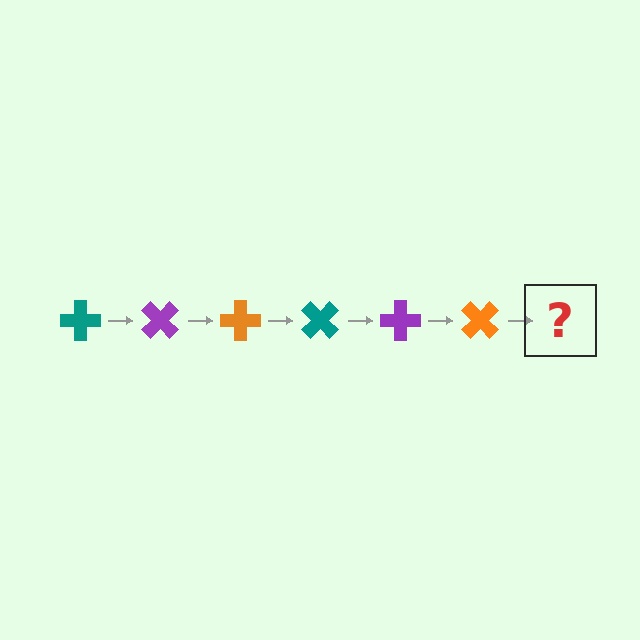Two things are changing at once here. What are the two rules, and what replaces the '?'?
The two rules are that it rotates 45 degrees each step and the color cycles through teal, purple, and orange. The '?' should be a teal cross, rotated 270 degrees from the start.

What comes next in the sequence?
The next element should be a teal cross, rotated 270 degrees from the start.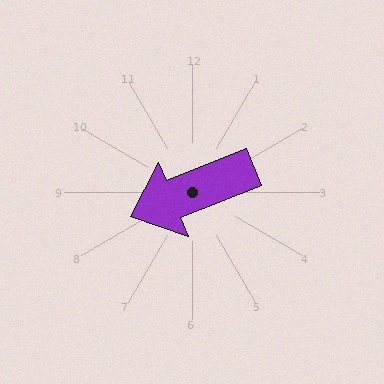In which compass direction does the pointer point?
West.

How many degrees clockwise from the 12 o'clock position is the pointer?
Approximately 248 degrees.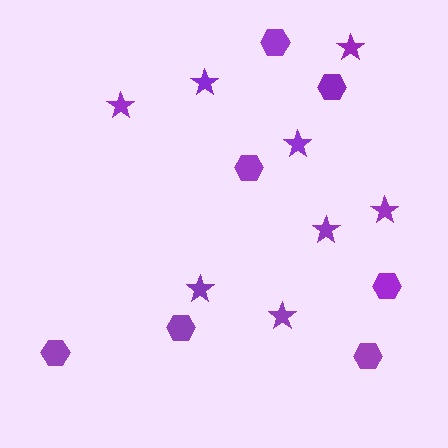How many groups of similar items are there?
There are 2 groups: one group of stars (8) and one group of hexagons (7).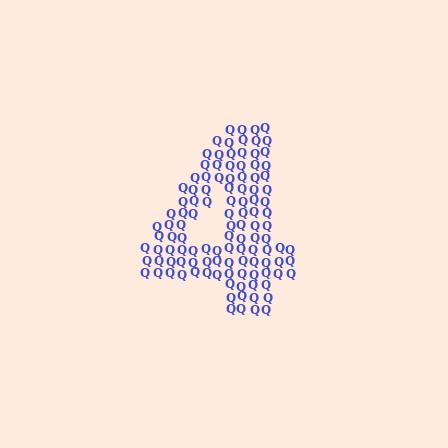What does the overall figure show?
The overall figure shows the digit 4.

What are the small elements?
The small elements are letter Q's.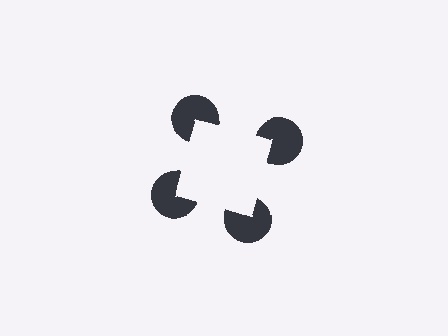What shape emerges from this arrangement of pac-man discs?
An illusory square — its edges are inferred from the aligned wedge cuts in the pac-man discs, not physically drawn.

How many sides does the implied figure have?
4 sides.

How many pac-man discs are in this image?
There are 4 — one at each vertex of the illusory square.